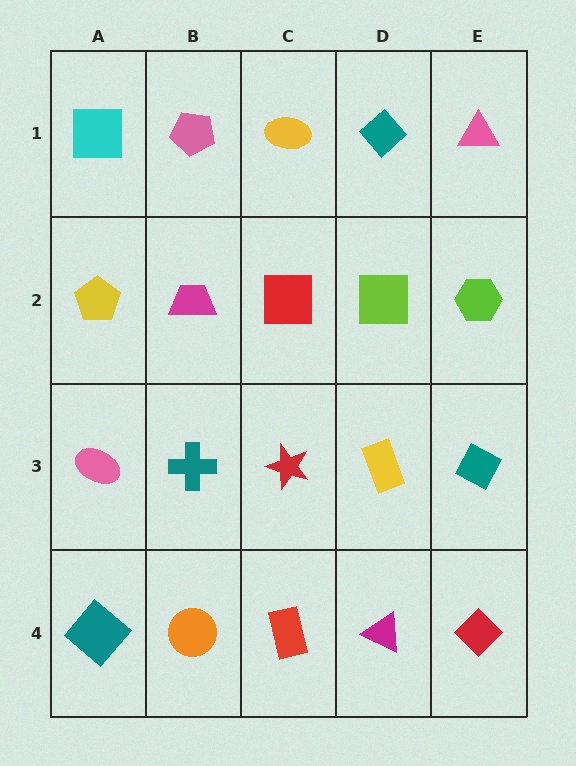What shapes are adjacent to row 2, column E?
A pink triangle (row 1, column E), a teal diamond (row 3, column E), a lime square (row 2, column D).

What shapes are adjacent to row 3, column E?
A lime hexagon (row 2, column E), a red diamond (row 4, column E), a yellow rectangle (row 3, column D).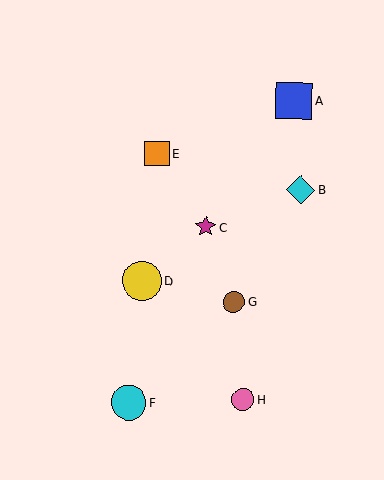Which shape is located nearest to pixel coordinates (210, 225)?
The magenta star (labeled C) at (206, 227) is nearest to that location.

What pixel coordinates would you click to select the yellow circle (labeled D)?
Click at (142, 281) to select the yellow circle D.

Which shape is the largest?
The yellow circle (labeled D) is the largest.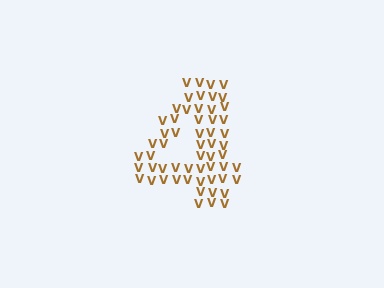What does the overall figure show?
The overall figure shows the digit 4.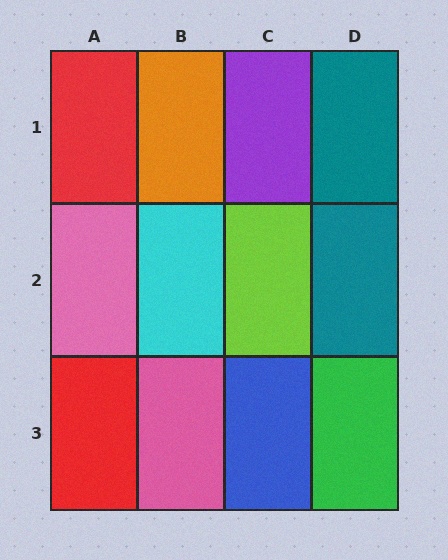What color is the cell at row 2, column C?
Lime.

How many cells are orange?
1 cell is orange.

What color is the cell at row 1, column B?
Orange.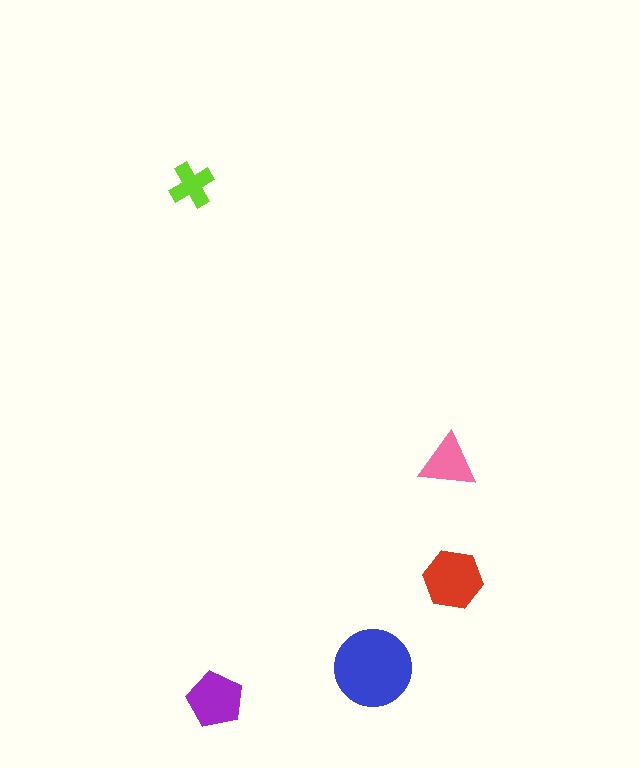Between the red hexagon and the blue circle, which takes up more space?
The blue circle.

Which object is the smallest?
The lime cross.